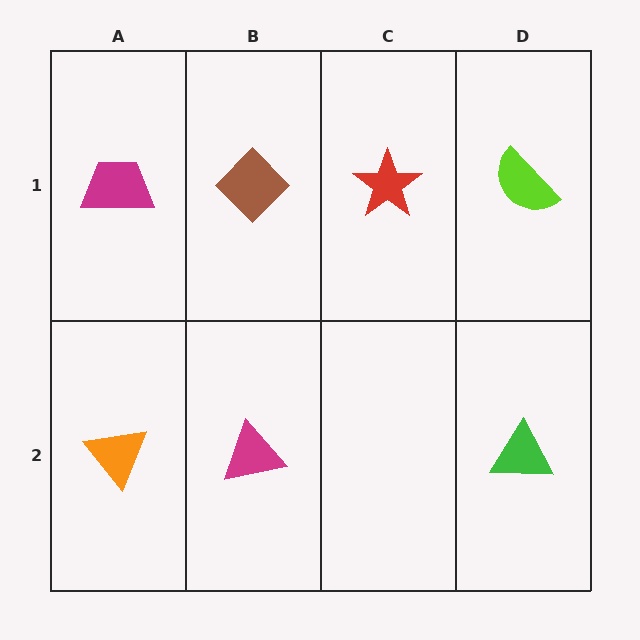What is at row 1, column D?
A lime semicircle.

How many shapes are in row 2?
3 shapes.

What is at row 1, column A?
A magenta trapezoid.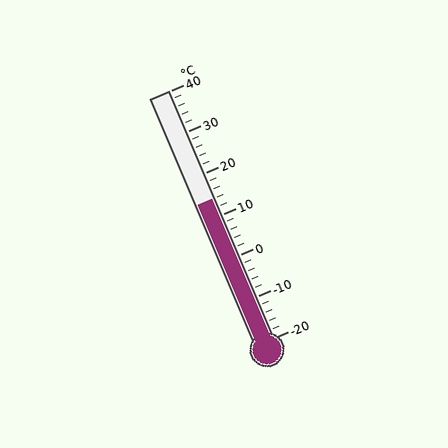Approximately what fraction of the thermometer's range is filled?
The thermometer is filled to approximately 55% of its range.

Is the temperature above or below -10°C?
The temperature is above -10°C.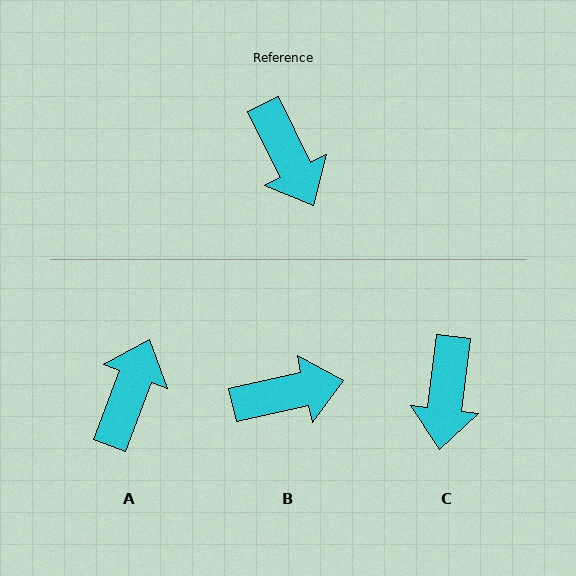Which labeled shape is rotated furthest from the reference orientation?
A, about 133 degrees away.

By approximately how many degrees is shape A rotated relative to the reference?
Approximately 133 degrees counter-clockwise.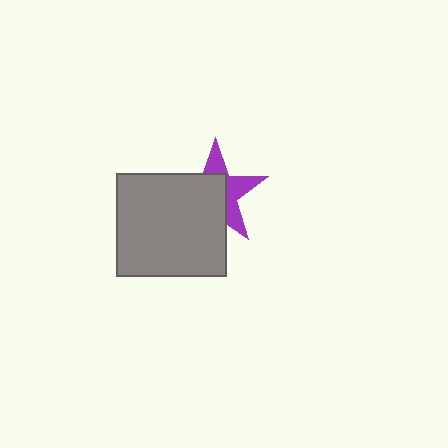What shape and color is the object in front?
The object in front is a gray rectangle.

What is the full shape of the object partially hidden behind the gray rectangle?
The partially hidden object is a purple star.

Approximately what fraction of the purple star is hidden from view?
Roughly 59% of the purple star is hidden behind the gray rectangle.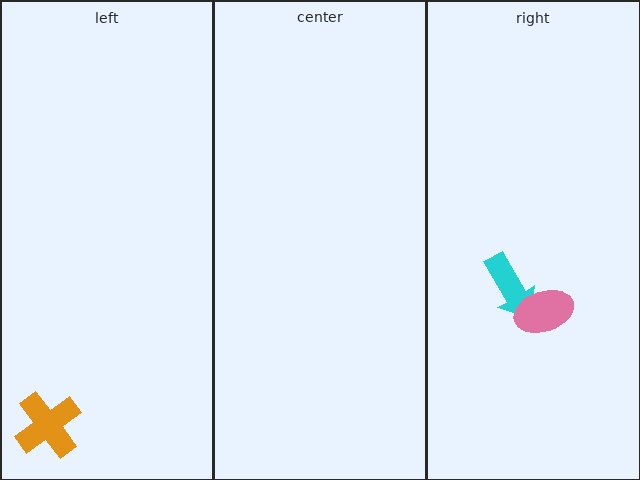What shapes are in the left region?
The orange cross.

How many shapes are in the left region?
1.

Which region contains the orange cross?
The left region.